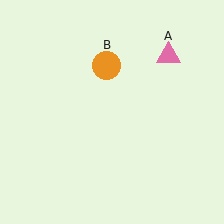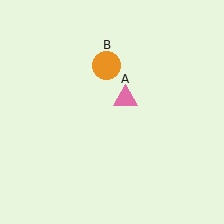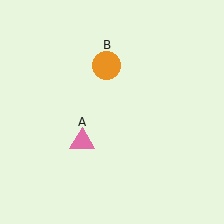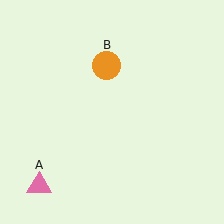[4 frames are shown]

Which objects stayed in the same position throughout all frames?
Orange circle (object B) remained stationary.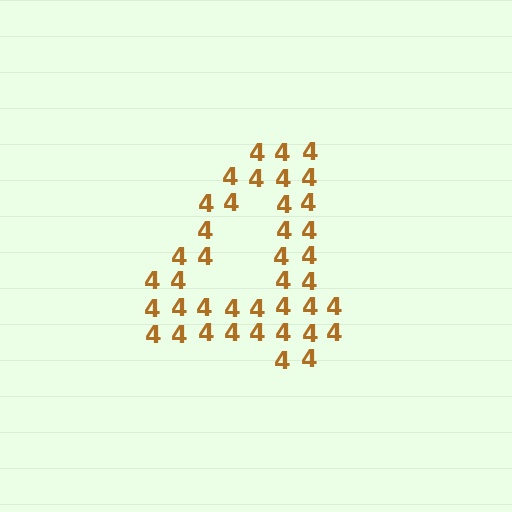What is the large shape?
The large shape is the digit 4.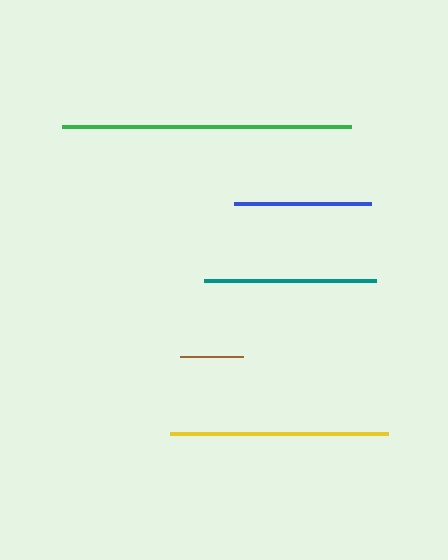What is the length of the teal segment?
The teal segment is approximately 172 pixels long.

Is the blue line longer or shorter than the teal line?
The teal line is longer than the blue line.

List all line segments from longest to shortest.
From longest to shortest: green, yellow, teal, blue, brown.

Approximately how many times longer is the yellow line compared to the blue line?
The yellow line is approximately 1.6 times the length of the blue line.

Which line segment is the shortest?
The brown line is the shortest at approximately 63 pixels.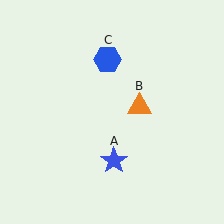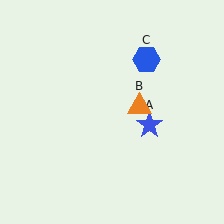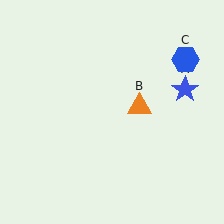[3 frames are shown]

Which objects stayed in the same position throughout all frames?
Orange triangle (object B) remained stationary.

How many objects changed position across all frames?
2 objects changed position: blue star (object A), blue hexagon (object C).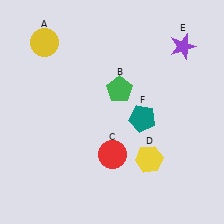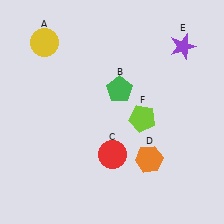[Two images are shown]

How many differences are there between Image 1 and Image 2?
There are 2 differences between the two images.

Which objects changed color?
D changed from yellow to orange. F changed from teal to lime.